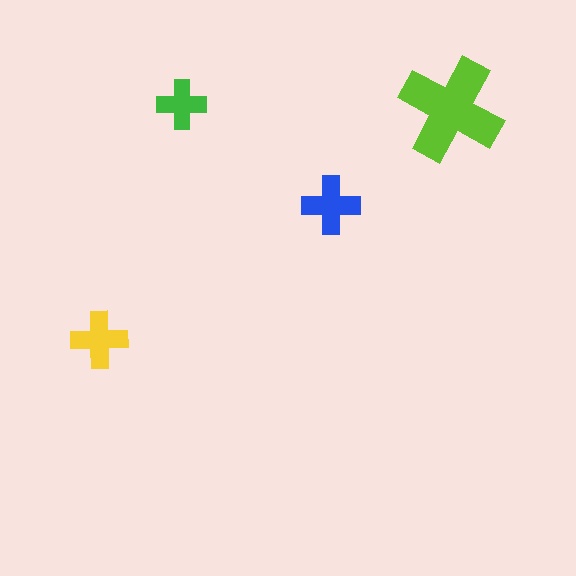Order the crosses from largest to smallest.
the lime one, the blue one, the yellow one, the green one.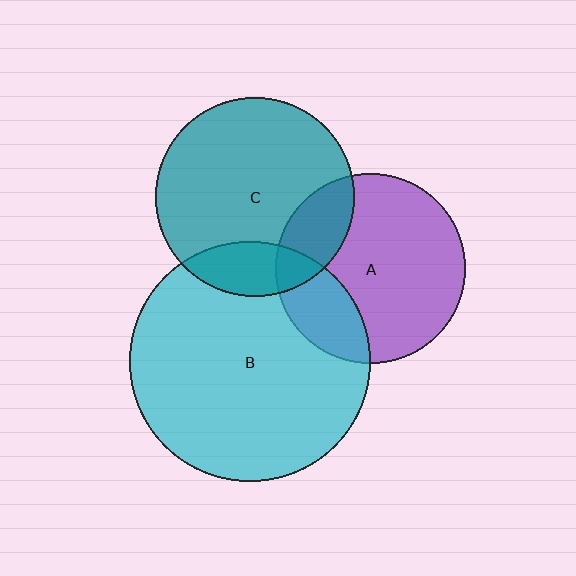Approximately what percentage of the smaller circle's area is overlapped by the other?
Approximately 25%.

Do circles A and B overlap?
Yes.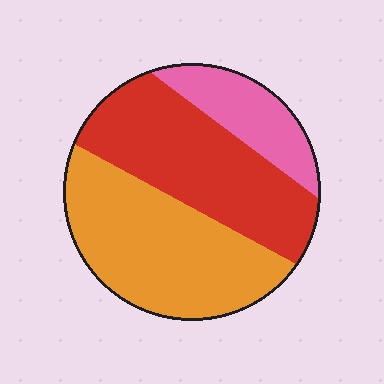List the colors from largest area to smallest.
From largest to smallest: orange, red, pink.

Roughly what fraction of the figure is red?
Red takes up about two fifths (2/5) of the figure.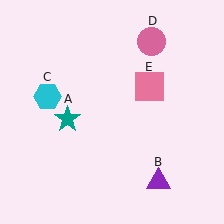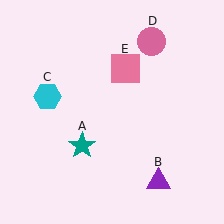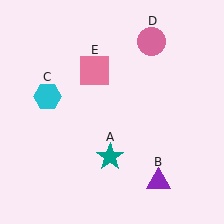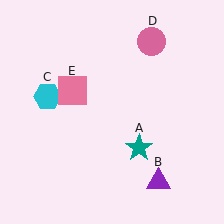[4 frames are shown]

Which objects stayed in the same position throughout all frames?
Purple triangle (object B) and cyan hexagon (object C) and pink circle (object D) remained stationary.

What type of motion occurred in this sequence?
The teal star (object A), pink square (object E) rotated counterclockwise around the center of the scene.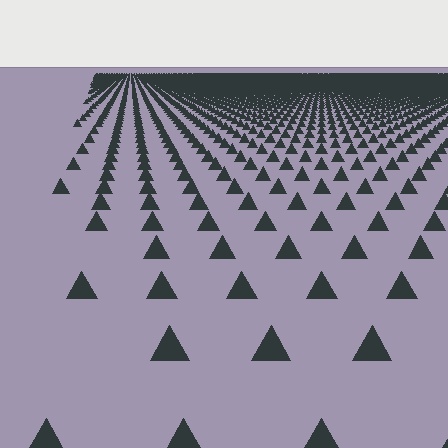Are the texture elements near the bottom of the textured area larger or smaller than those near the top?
Larger. Near the bottom, elements are closer to the viewer and appear at a bigger on-screen size.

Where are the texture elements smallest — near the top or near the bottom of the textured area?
Near the top.